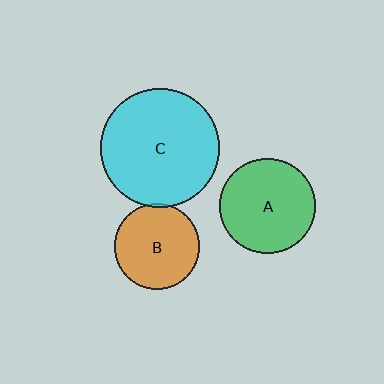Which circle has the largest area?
Circle C (cyan).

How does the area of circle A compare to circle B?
Approximately 1.2 times.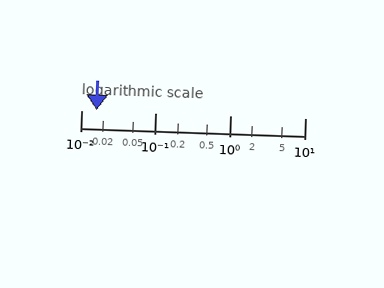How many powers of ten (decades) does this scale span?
The scale spans 3 decades, from 0.01 to 10.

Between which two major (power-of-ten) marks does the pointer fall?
The pointer is between 0.01 and 0.1.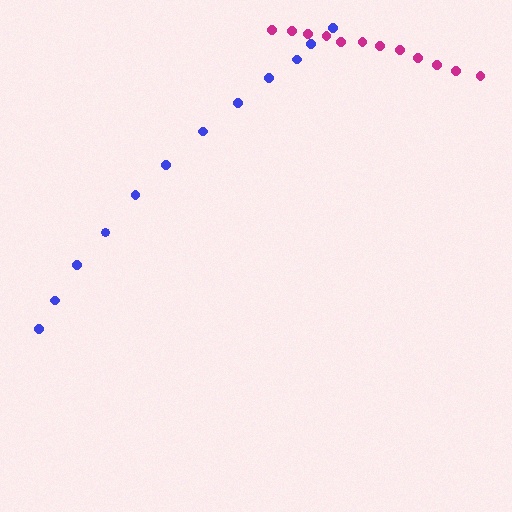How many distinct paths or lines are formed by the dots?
There are 2 distinct paths.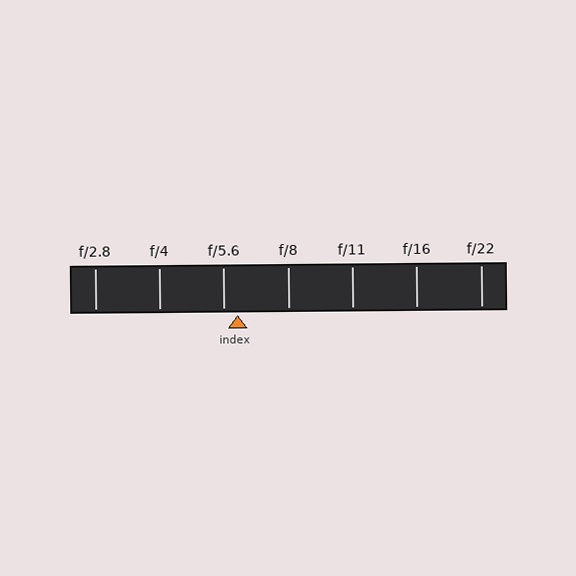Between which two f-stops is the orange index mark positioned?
The index mark is between f/5.6 and f/8.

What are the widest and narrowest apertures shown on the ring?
The widest aperture shown is f/2.8 and the narrowest is f/22.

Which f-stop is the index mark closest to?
The index mark is closest to f/5.6.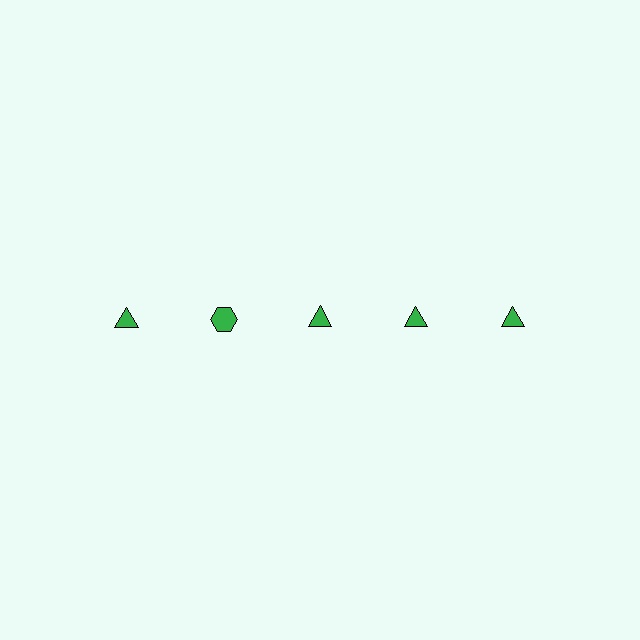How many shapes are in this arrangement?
There are 5 shapes arranged in a grid pattern.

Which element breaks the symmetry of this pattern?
The green hexagon in the top row, second from left column breaks the symmetry. All other shapes are green triangles.